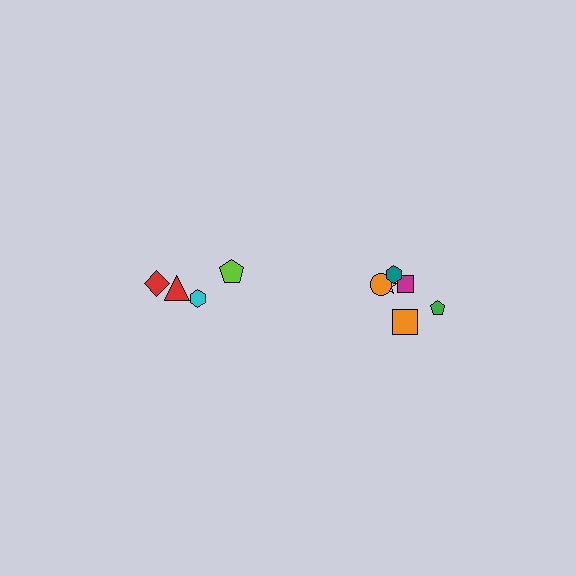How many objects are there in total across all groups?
There are 10 objects.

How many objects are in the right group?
There are 6 objects.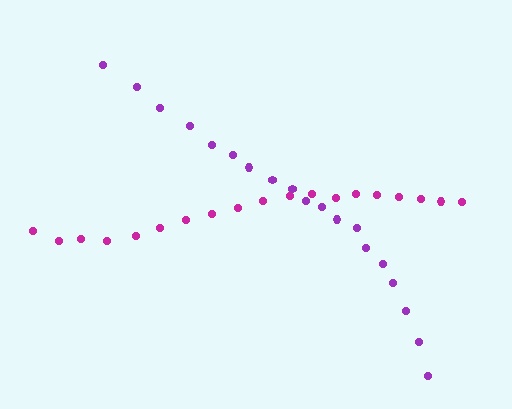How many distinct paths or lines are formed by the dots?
There are 2 distinct paths.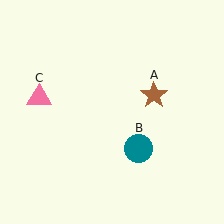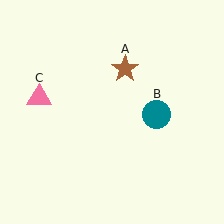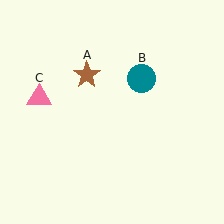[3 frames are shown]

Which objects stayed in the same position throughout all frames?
Pink triangle (object C) remained stationary.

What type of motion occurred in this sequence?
The brown star (object A), teal circle (object B) rotated counterclockwise around the center of the scene.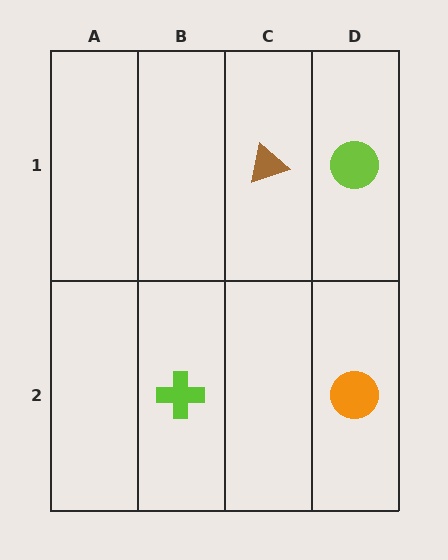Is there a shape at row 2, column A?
No, that cell is empty.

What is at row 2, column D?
An orange circle.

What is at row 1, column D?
A lime circle.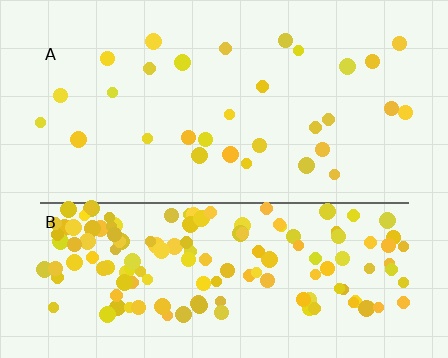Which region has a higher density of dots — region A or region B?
B (the bottom).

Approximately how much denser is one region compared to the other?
Approximately 5.1× — region B over region A.